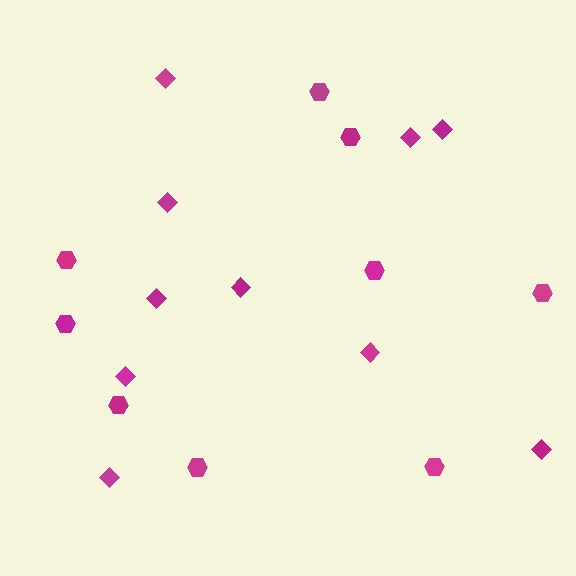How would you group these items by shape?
There are 2 groups: one group of diamonds (10) and one group of hexagons (9).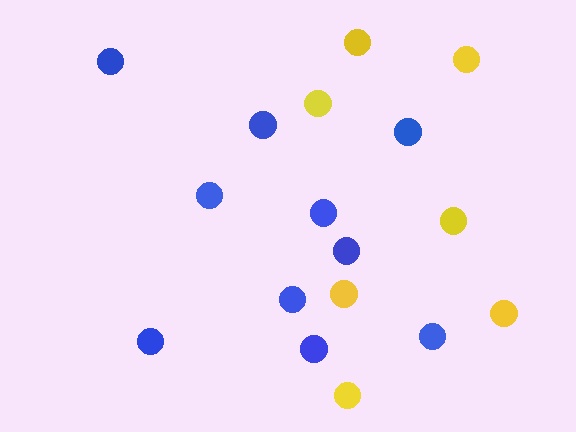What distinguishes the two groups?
There are 2 groups: one group of blue circles (10) and one group of yellow circles (7).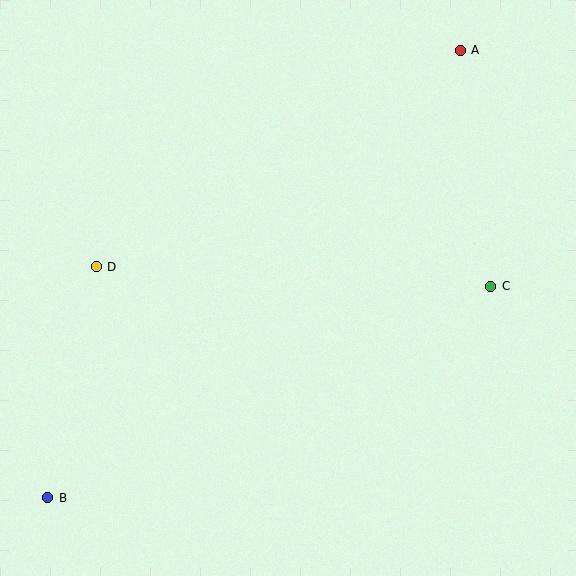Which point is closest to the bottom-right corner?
Point C is closest to the bottom-right corner.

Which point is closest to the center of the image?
Point D at (96, 267) is closest to the center.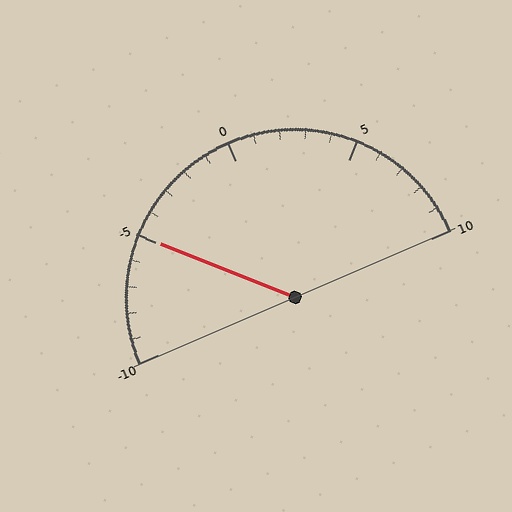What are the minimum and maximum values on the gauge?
The gauge ranges from -10 to 10.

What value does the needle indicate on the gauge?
The needle indicates approximately -5.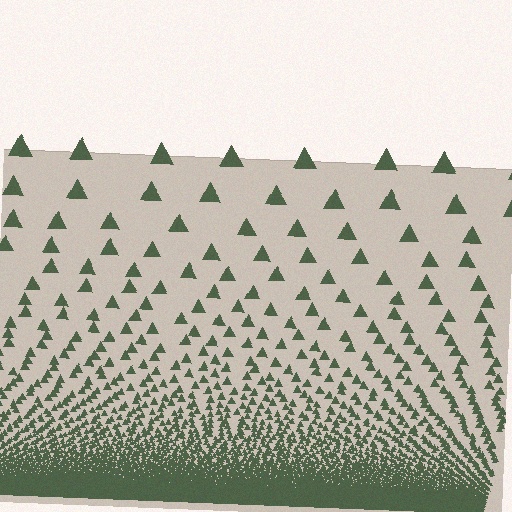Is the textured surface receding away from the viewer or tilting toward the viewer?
The surface appears to tilt toward the viewer. Texture elements get larger and sparser toward the top.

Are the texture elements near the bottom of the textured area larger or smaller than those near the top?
Smaller. The gradient is inverted — elements near the bottom are smaller and denser.